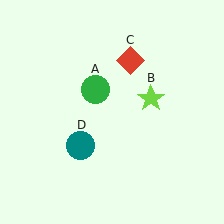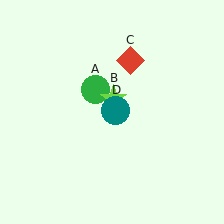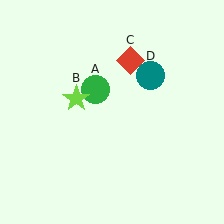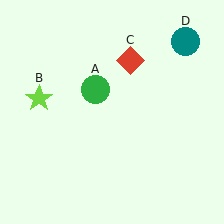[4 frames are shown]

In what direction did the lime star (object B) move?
The lime star (object B) moved left.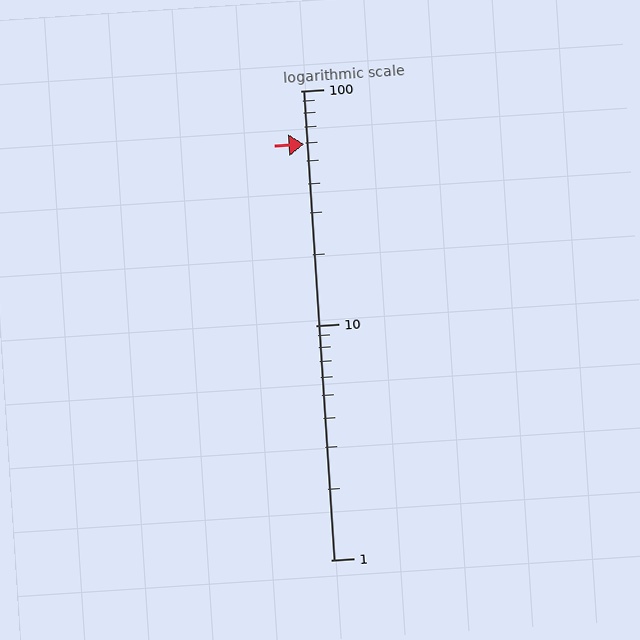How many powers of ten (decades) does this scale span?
The scale spans 2 decades, from 1 to 100.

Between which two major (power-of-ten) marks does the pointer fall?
The pointer is between 10 and 100.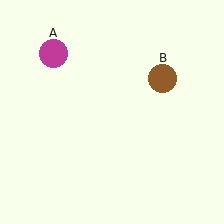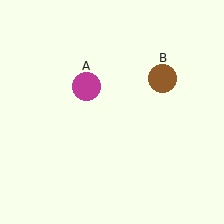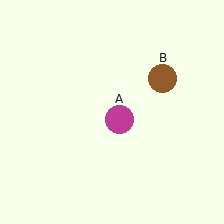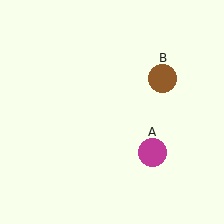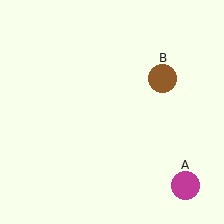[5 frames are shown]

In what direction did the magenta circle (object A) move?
The magenta circle (object A) moved down and to the right.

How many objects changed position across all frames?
1 object changed position: magenta circle (object A).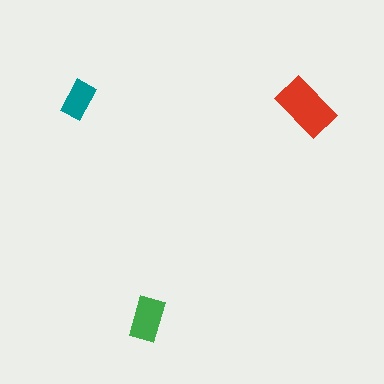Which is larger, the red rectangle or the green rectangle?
The red one.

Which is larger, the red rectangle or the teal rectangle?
The red one.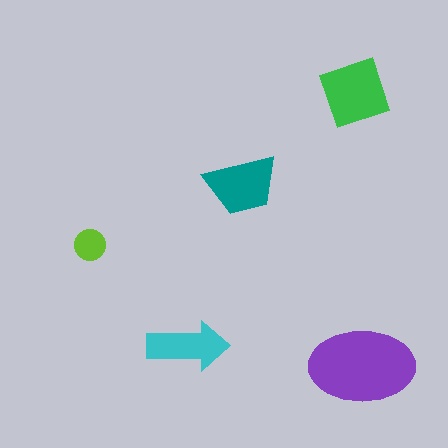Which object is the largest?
The purple ellipse.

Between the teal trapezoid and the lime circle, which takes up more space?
The teal trapezoid.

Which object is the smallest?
The lime circle.